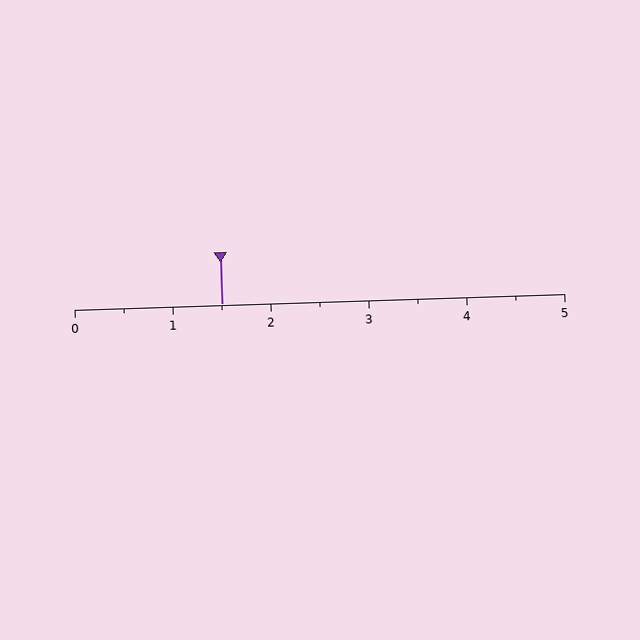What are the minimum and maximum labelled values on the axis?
The axis runs from 0 to 5.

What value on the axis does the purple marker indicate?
The marker indicates approximately 1.5.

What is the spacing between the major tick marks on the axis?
The major ticks are spaced 1 apart.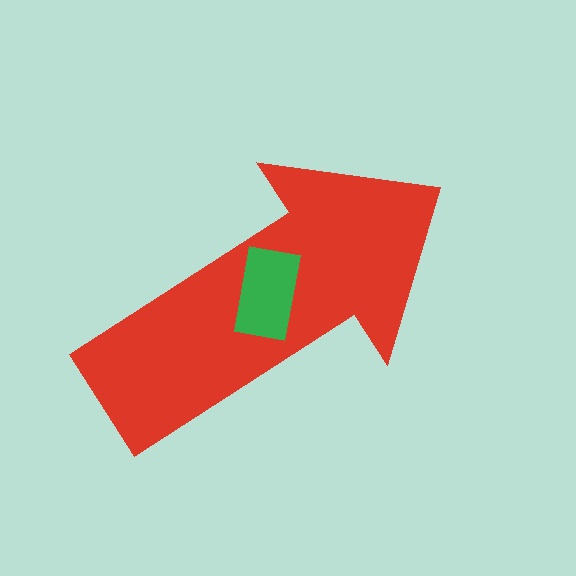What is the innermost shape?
The green rectangle.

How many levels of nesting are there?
2.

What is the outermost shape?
The red arrow.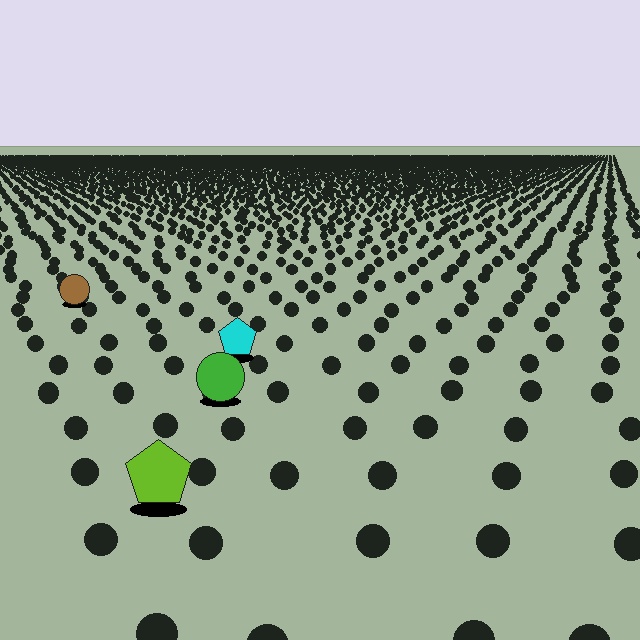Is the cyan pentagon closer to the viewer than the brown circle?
Yes. The cyan pentagon is closer — you can tell from the texture gradient: the ground texture is coarser near it.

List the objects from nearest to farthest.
From nearest to farthest: the lime pentagon, the green circle, the cyan pentagon, the brown circle.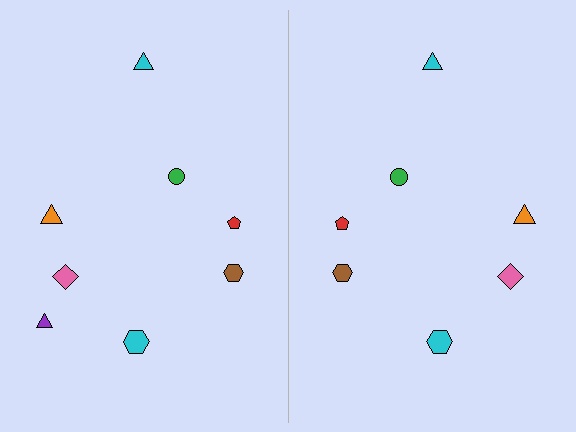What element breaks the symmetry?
A purple triangle is missing from the right side.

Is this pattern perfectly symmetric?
No, the pattern is not perfectly symmetric. A purple triangle is missing from the right side.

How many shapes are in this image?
There are 15 shapes in this image.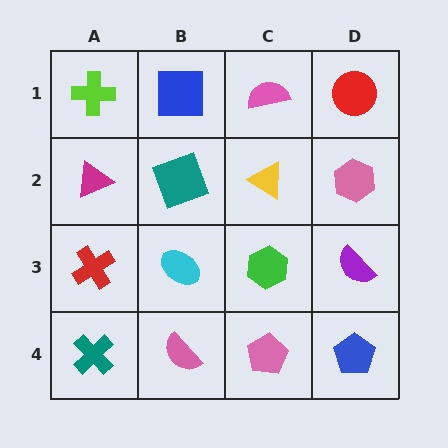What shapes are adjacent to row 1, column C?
A yellow triangle (row 2, column C), a blue square (row 1, column B), a red circle (row 1, column D).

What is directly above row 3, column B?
A teal square.